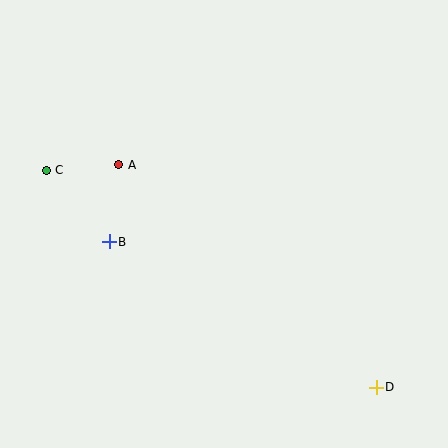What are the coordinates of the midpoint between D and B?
The midpoint between D and B is at (243, 314).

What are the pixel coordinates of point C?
Point C is at (46, 170).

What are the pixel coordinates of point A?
Point A is at (119, 165).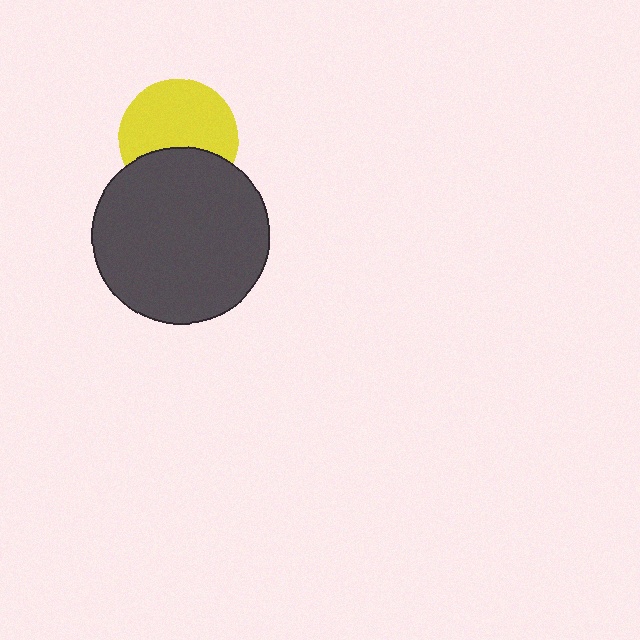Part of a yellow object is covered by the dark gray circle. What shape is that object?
It is a circle.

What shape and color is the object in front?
The object in front is a dark gray circle.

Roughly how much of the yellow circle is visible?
Most of it is visible (roughly 65%).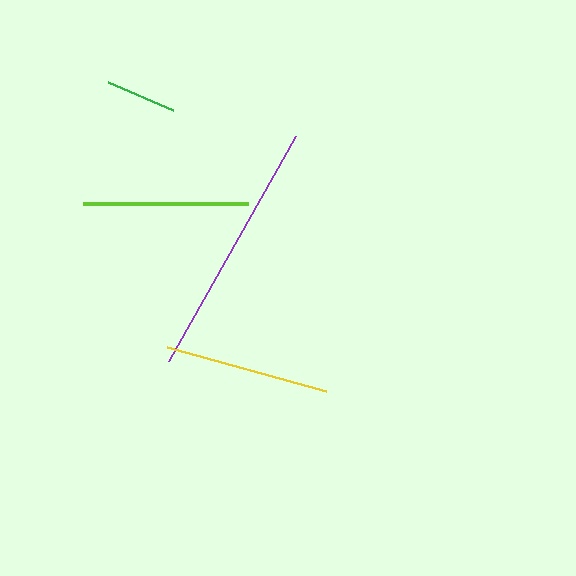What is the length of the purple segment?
The purple segment is approximately 259 pixels long.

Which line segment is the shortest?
The green line is the shortest at approximately 70 pixels.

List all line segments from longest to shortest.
From longest to shortest: purple, yellow, lime, green.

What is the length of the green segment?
The green segment is approximately 70 pixels long.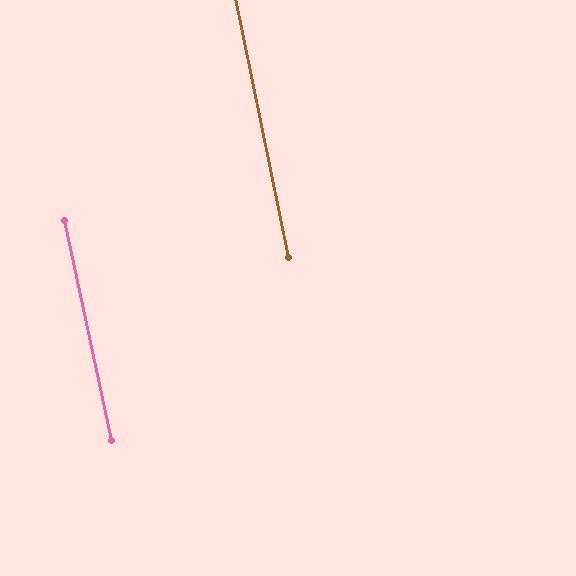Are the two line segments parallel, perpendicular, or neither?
Parallel — their directions differ by only 0.6°.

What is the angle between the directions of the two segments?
Approximately 1 degree.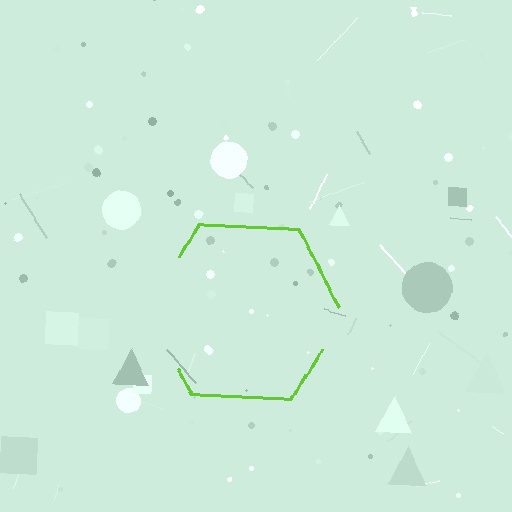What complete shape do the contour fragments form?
The contour fragments form a hexagon.